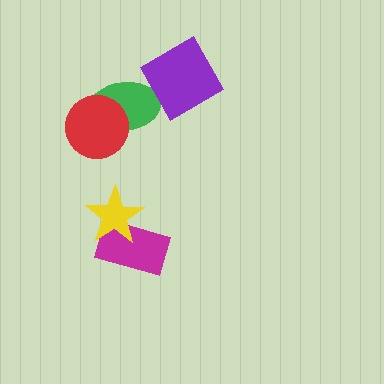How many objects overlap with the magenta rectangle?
1 object overlaps with the magenta rectangle.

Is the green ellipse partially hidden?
Yes, it is partially covered by another shape.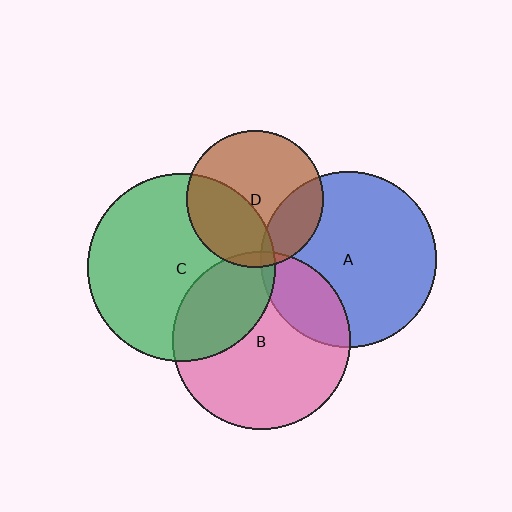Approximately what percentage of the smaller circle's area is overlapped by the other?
Approximately 20%.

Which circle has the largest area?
Circle C (green).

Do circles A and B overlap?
Yes.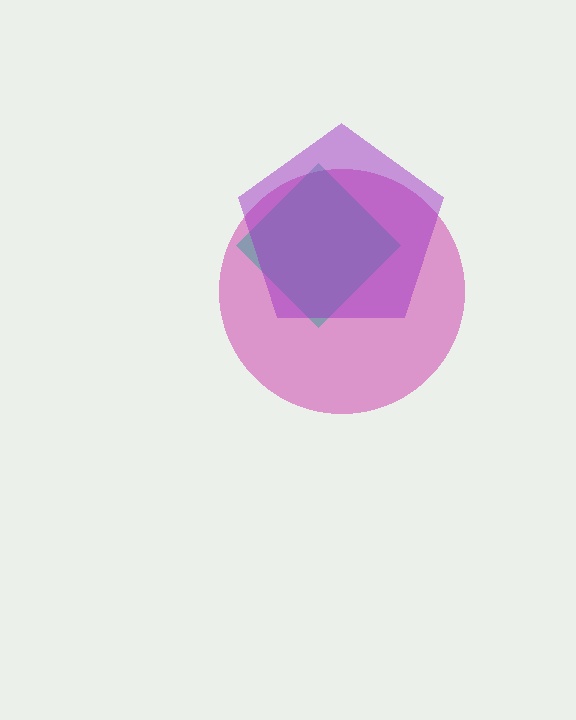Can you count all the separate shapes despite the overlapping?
Yes, there are 3 separate shapes.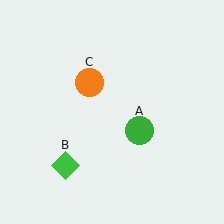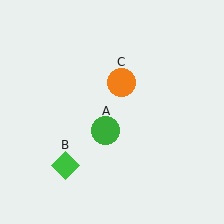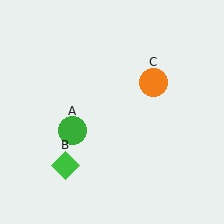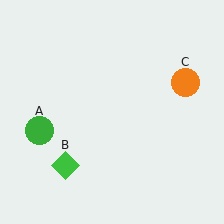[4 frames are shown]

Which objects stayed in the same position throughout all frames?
Green diamond (object B) remained stationary.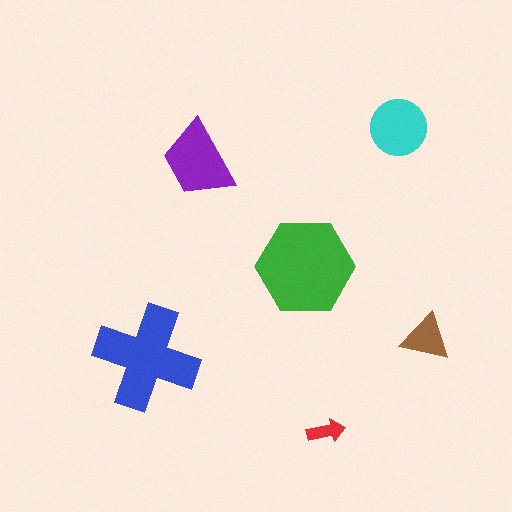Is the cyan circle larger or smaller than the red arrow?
Larger.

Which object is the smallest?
The red arrow.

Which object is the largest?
The green hexagon.